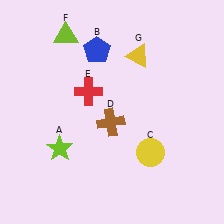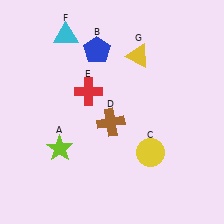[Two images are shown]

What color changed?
The triangle (F) changed from lime in Image 1 to cyan in Image 2.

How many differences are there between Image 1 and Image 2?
There is 1 difference between the two images.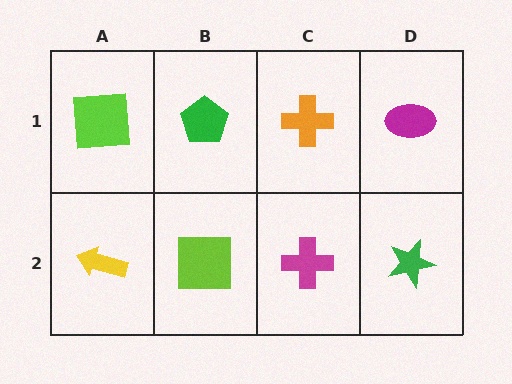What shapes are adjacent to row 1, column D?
A green star (row 2, column D), an orange cross (row 1, column C).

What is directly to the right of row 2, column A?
A lime square.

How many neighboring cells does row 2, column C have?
3.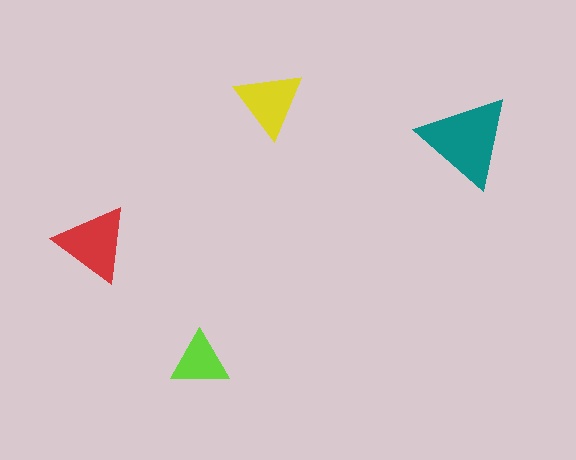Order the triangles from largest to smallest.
the teal one, the red one, the yellow one, the lime one.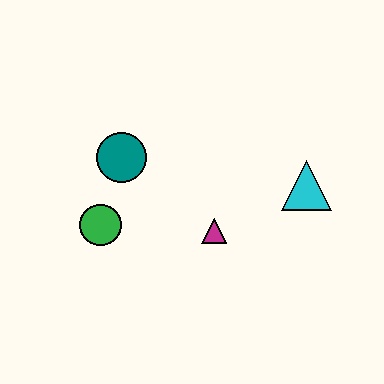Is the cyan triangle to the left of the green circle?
No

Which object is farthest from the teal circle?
The cyan triangle is farthest from the teal circle.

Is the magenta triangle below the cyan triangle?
Yes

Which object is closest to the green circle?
The teal circle is closest to the green circle.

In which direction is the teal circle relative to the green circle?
The teal circle is above the green circle.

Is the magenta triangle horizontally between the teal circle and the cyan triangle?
Yes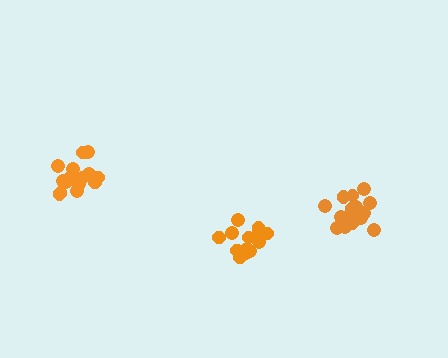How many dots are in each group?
Group 1: 17 dots, Group 2: 14 dots, Group 3: 19 dots (50 total).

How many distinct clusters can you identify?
There are 3 distinct clusters.